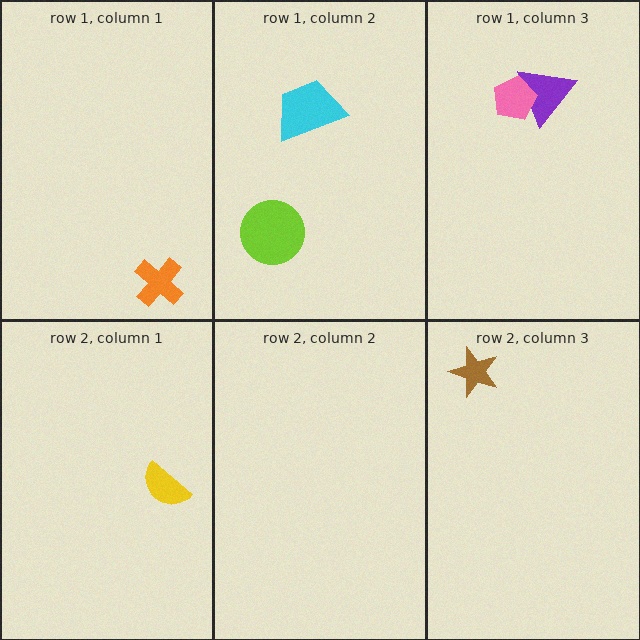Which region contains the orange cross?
The row 1, column 1 region.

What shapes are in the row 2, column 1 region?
The yellow semicircle.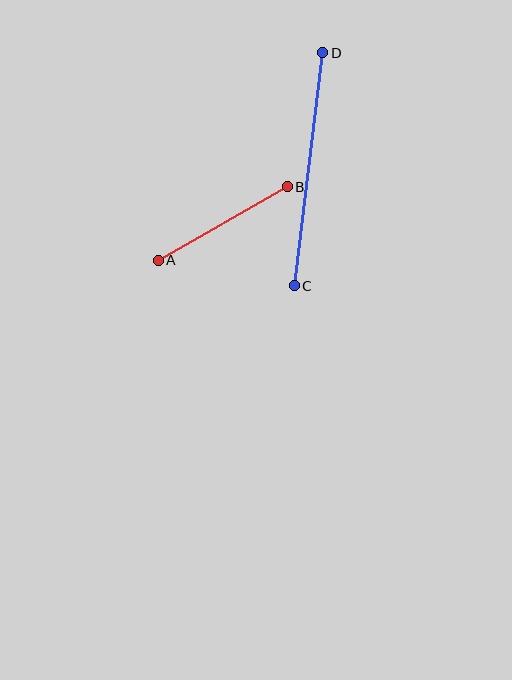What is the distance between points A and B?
The distance is approximately 148 pixels.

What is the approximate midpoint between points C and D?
The midpoint is at approximately (309, 169) pixels.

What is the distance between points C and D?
The distance is approximately 234 pixels.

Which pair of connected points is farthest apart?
Points C and D are farthest apart.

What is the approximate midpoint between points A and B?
The midpoint is at approximately (223, 223) pixels.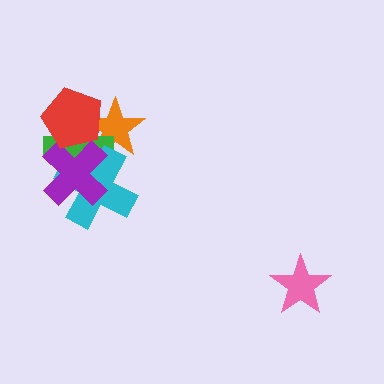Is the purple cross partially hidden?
Yes, it is partially covered by another shape.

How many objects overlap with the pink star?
0 objects overlap with the pink star.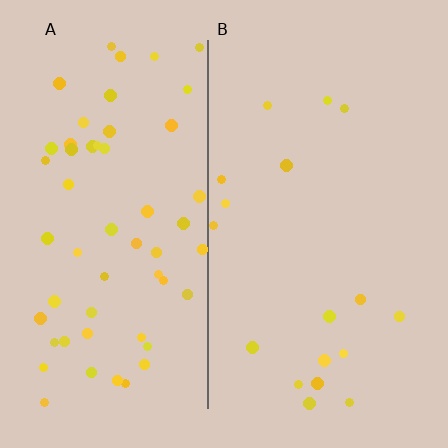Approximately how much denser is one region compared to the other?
Approximately 3.2× — region A over region B.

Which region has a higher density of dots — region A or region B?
A (the left).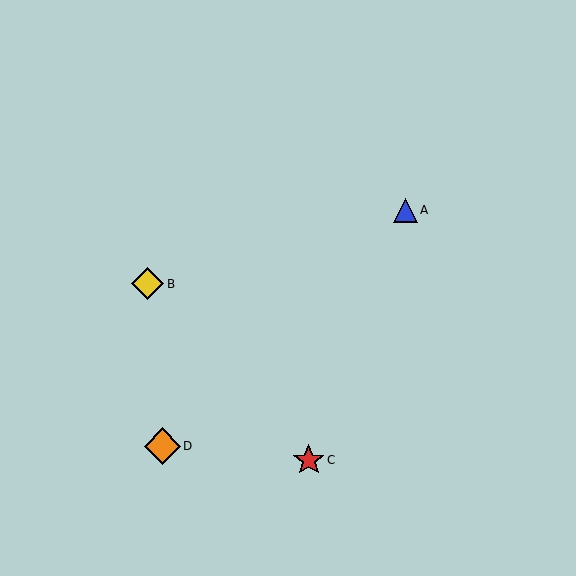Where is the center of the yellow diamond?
The center of the yellow diamond is at (148, 284).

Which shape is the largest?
The orange diamond (labeled D) is the largest.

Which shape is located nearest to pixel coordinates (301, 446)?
The red star (labeled C) at (309, 460) is nearest to that location.